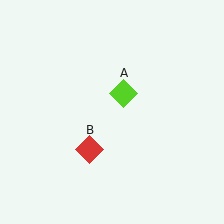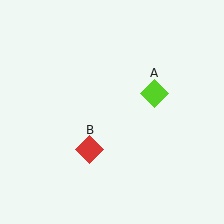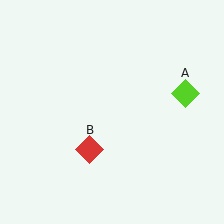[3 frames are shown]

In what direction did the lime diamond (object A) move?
The lime diamond (object A) moved right.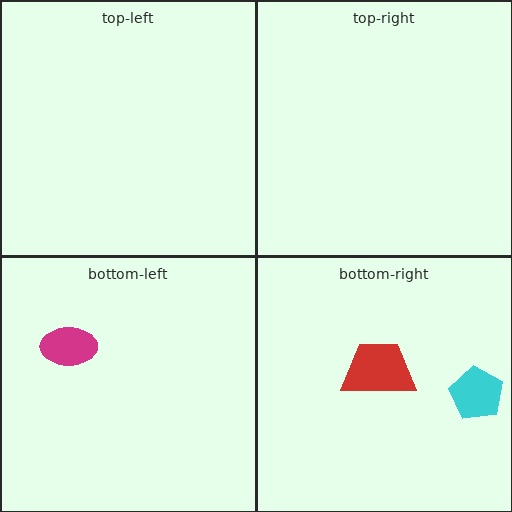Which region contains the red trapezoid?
The bottom-right region.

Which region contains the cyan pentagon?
The bottom-right region.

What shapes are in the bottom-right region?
The cyan pentagon, the red trapezoid.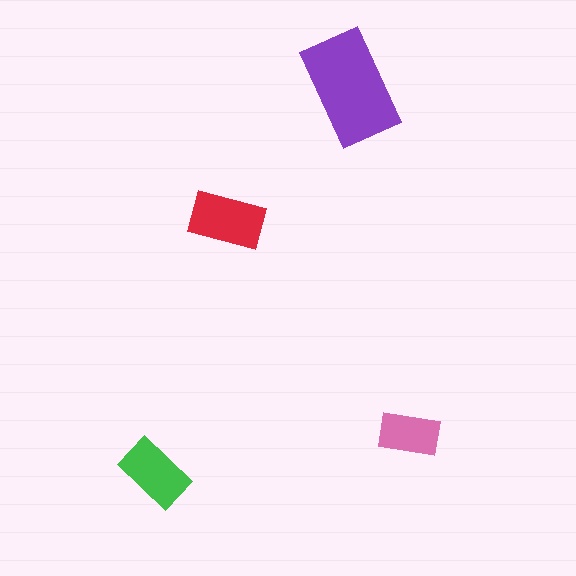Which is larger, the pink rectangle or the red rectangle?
The red one.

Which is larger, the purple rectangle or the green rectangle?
The purple one.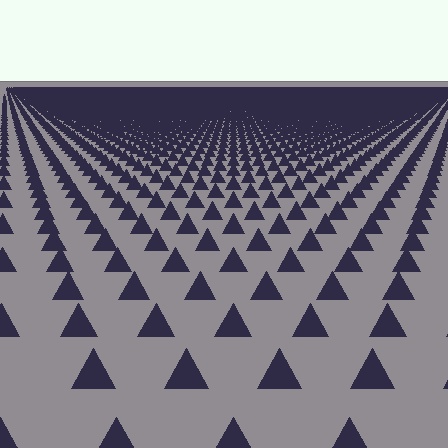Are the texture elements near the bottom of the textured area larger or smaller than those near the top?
Larger. Near the bottom, elements are closer to the viewer and appear at a bigger on-screen size.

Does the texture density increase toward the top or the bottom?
Density increases toward the top.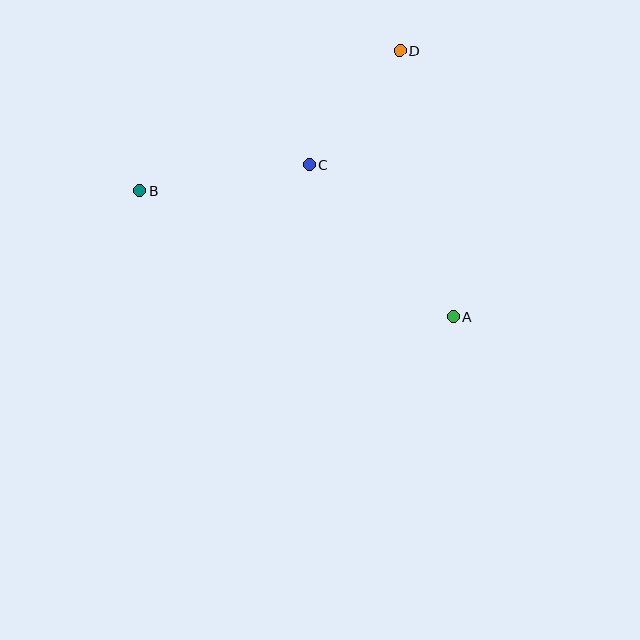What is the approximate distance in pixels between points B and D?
The distance between B and D is approximately 296 pixels.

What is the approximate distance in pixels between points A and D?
The distance between A and D is approximately 271 pixels.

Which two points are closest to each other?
Points C and D are closest to each other.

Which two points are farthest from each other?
Points A and B are farthest from each other.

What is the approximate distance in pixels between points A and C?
The distance between A and C is approximately 209 pixels.